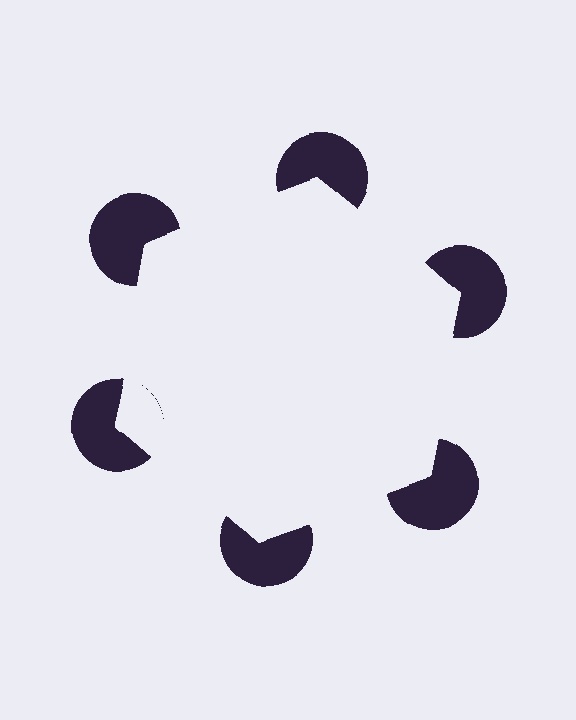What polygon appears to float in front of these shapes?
An illusory hexagon — its edges are inferred from the aligned wedge cuts in the pac-man discs, not physically drawn.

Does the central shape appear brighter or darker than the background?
It typically appears slightly brighter than the background, even though no actual brightness change is drawn.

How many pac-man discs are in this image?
There are 6 — one at each vertex of the illusory hexagon.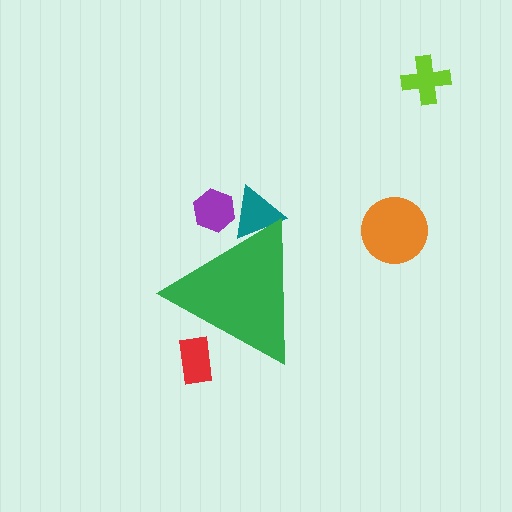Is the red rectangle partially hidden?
Yes, the red rectangle is partially hidden behind the green triangle.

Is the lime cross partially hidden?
No, the lime cross is fully visible.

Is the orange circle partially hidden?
No, the orange circle is fully visible.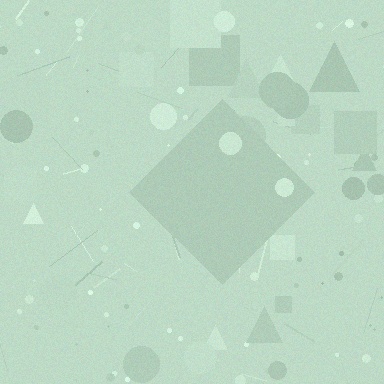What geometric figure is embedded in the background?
A diamond is embedded in the background.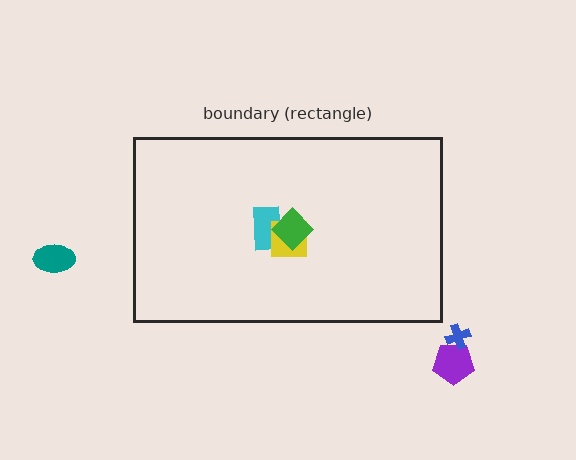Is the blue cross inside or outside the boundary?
Outside.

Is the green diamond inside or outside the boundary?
Inside.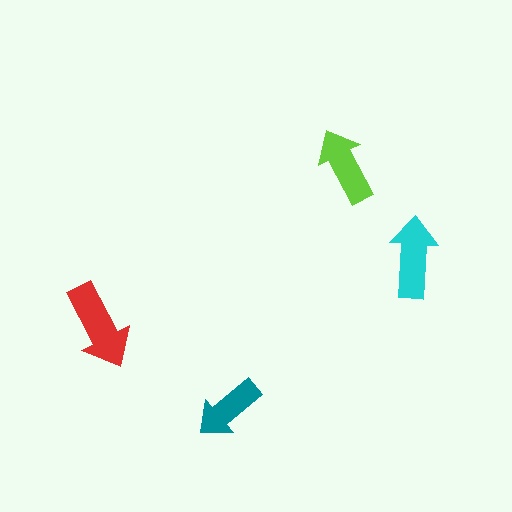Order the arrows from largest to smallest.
the red one, the cyan one, the lime one, the teal one.